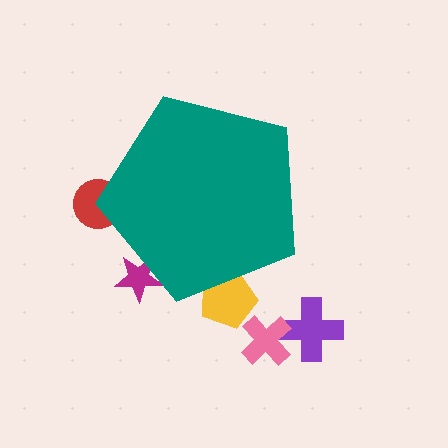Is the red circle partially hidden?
Yes, the red circle is partially hidden behind the teal pentagon.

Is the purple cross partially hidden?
No, the purple cross is fully visible.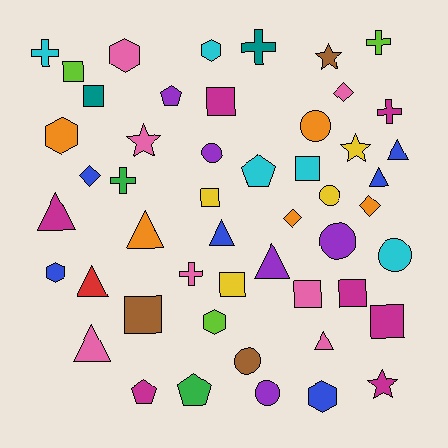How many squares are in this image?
There are 10 squares.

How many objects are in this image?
There are 50 objects.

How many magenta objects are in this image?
There are 7 magenta objects.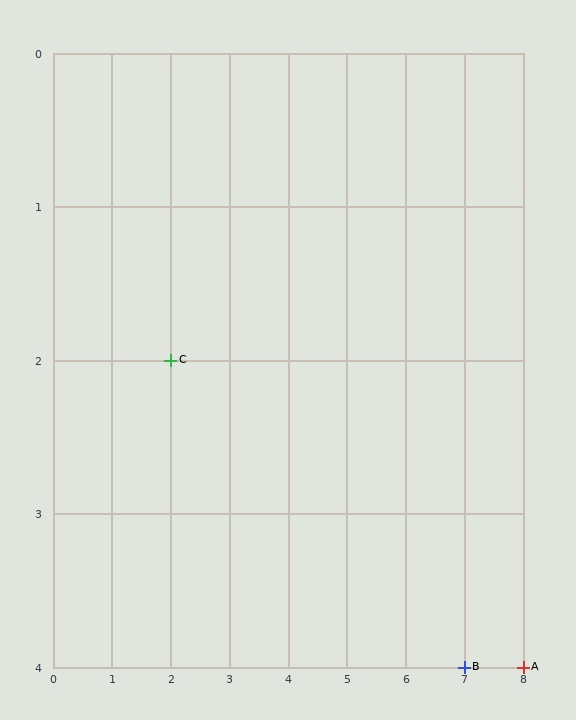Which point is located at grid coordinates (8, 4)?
Point A is at (8, 4).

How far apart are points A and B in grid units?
Points A and B are 1 column apart.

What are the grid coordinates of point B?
Point B is at grid coordinates (7, 4).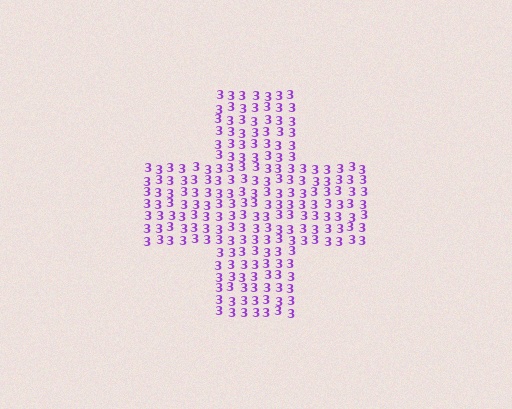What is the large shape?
The large shape is a cross.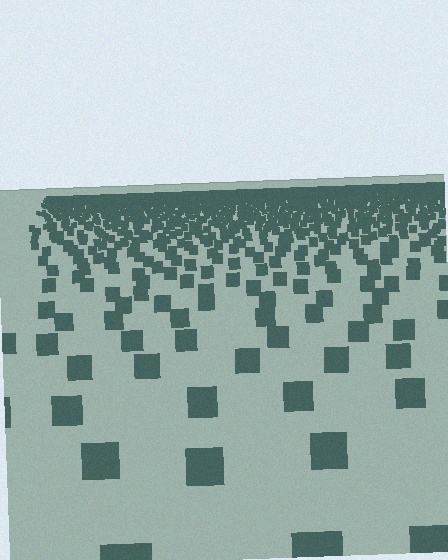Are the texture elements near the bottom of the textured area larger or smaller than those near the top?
Larger. Near the bottom, elements are closer to the viewer and appear at a bigger on-screen size.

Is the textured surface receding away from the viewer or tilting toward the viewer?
The surface is receding away from the viewer. Texture elements get smaller and denser toward the top.